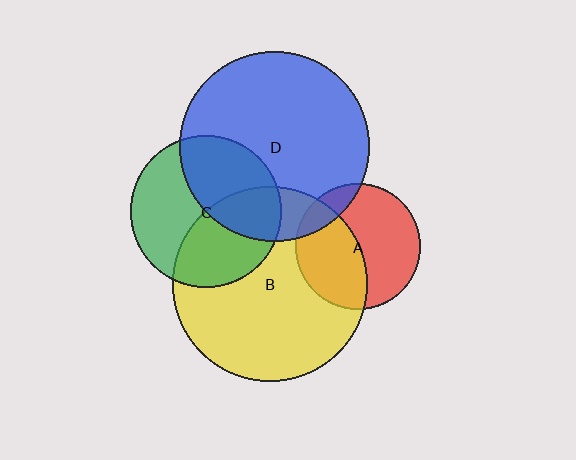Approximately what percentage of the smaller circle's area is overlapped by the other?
Approximately 20%.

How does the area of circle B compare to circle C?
Approximately 1.7 times.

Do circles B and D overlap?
Yes.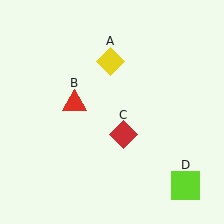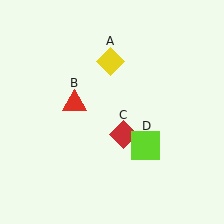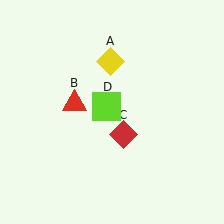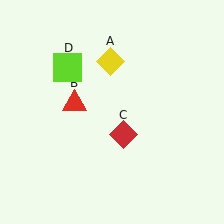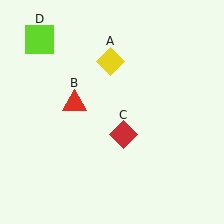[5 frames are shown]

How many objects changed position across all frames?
1 object changed position: lime square (object D).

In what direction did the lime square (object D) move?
The lime square (object D) moved up and to the left.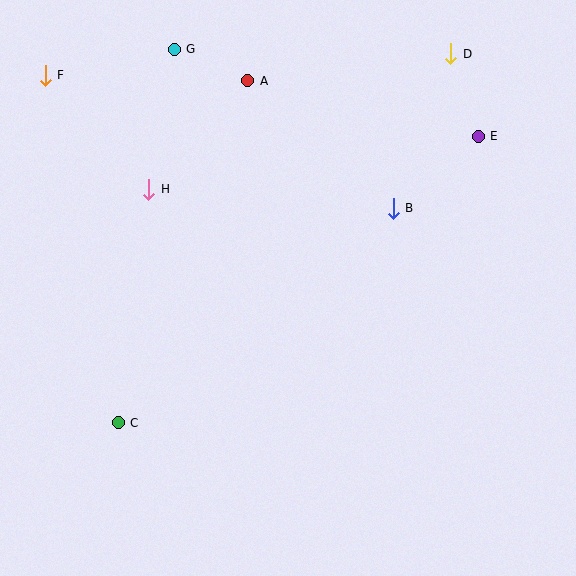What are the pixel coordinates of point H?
Point H is at (149, 189).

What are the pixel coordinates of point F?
Point F is at (45, 75).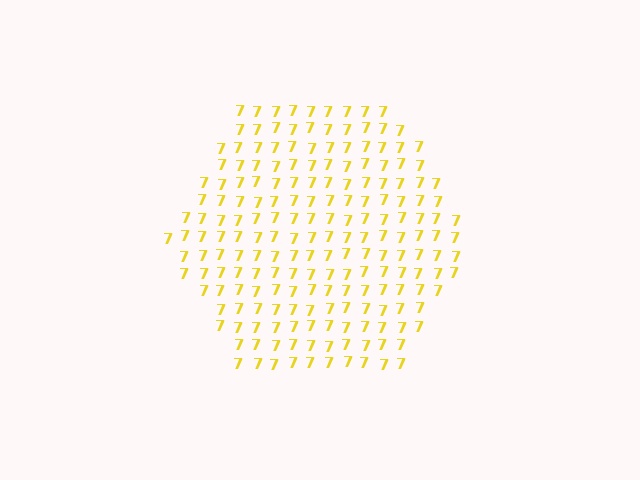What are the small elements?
The small elements are digit 7's.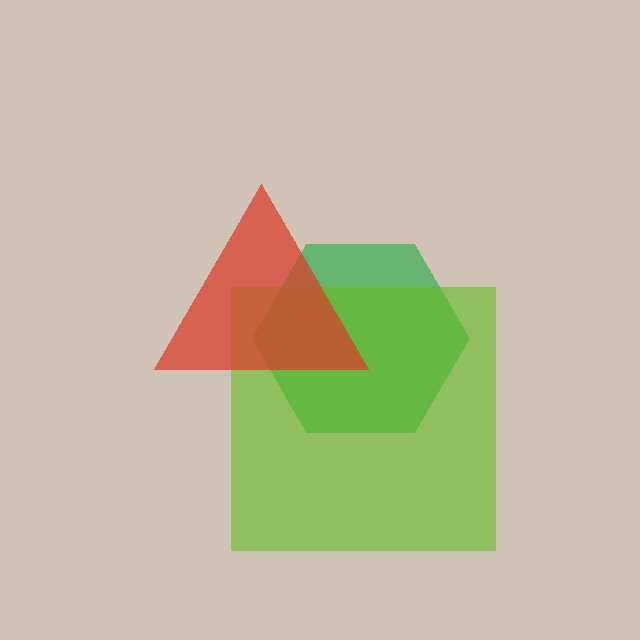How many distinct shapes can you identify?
There are 3 distinct shapes: a green hexagon, a lime square, a red triangle.